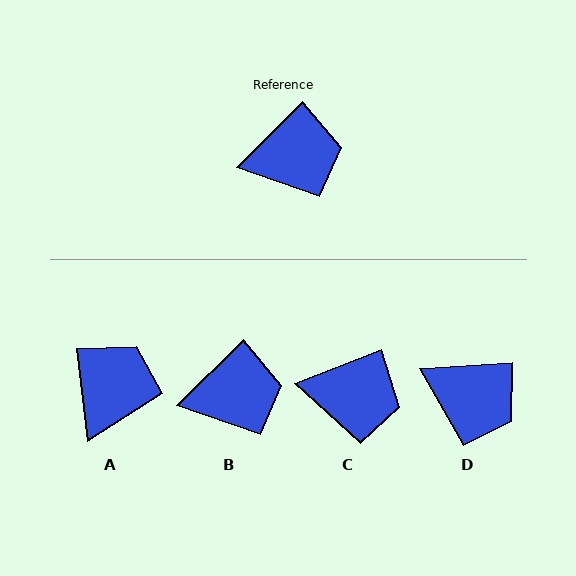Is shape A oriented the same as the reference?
No, it is off by about 52 degrees.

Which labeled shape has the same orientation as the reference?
B.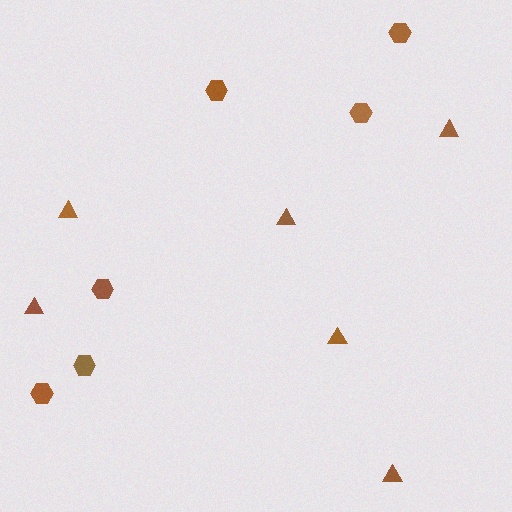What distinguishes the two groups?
There are 2 groups: one group of hexagons (6) and one group of triangles (6).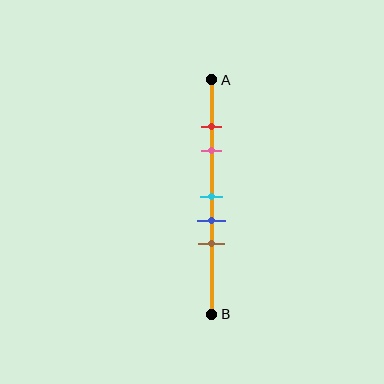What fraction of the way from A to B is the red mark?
The red mark is approximately 20% (0.2) of the way from A to B.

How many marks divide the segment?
There are 5 marks dividing the segment.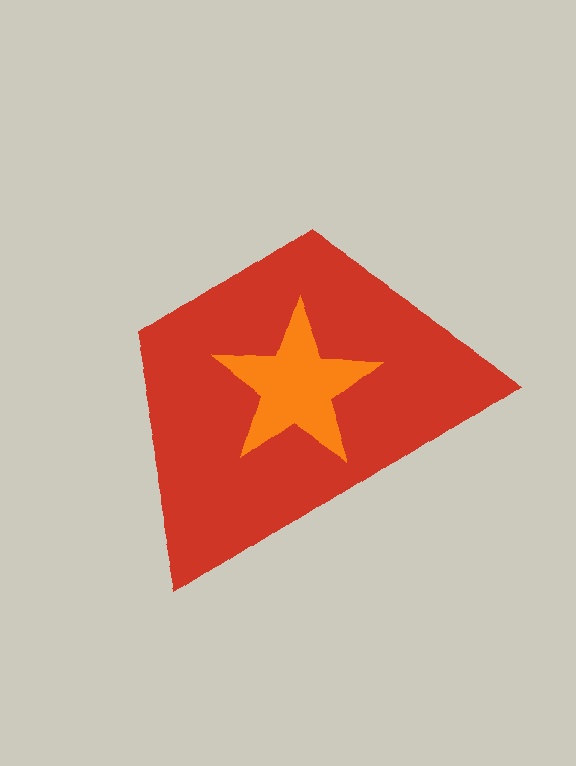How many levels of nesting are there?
2.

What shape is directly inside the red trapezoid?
The orange star.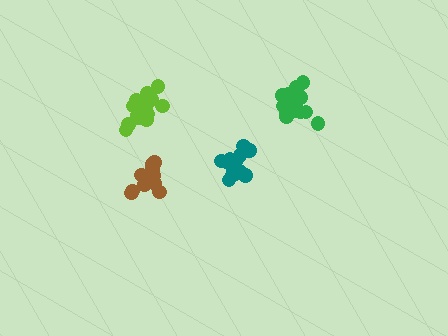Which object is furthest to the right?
The green cluster is rightmost.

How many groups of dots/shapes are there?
There are 4 groups.